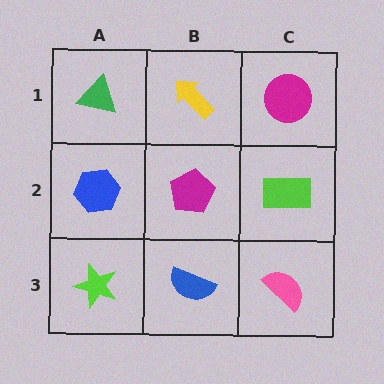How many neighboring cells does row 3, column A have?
2.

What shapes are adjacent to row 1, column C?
A lime rectangle (row 2, column C), a yellow arrow (row 1, column B).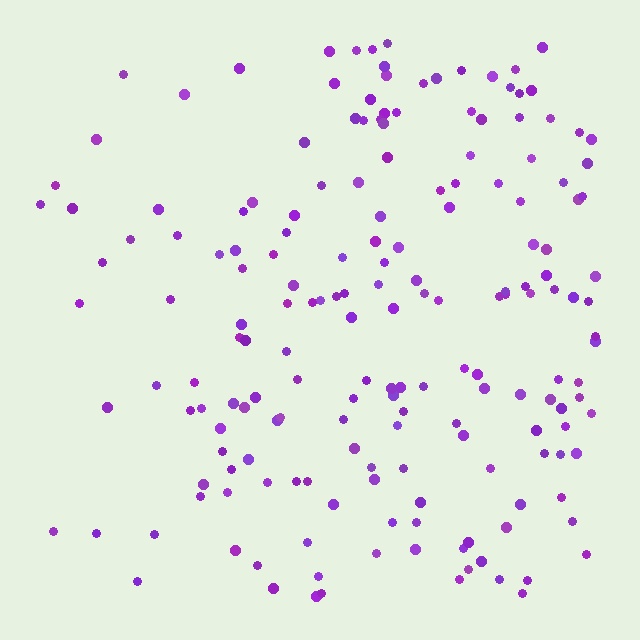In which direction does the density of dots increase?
From left to right, with the right side densest.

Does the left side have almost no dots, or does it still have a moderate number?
Still a moderate number, just noticeably fewer than the right.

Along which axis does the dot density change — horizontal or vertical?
Horizontal.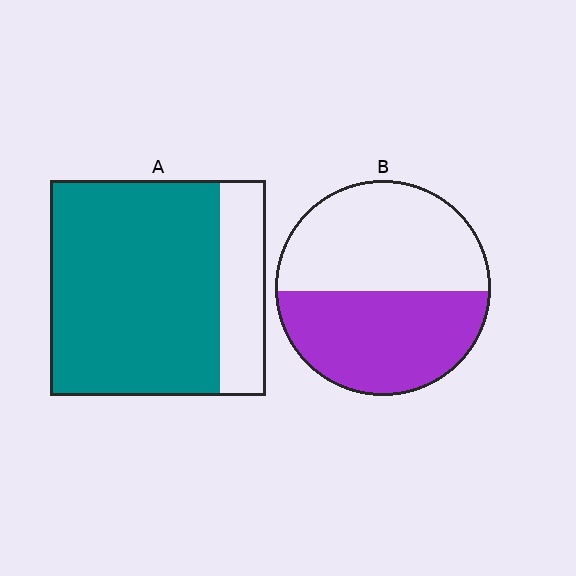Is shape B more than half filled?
Roughly half.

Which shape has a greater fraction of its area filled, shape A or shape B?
Shape A.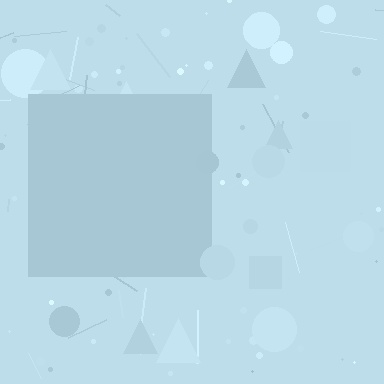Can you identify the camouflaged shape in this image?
The camouflaged shape is a square.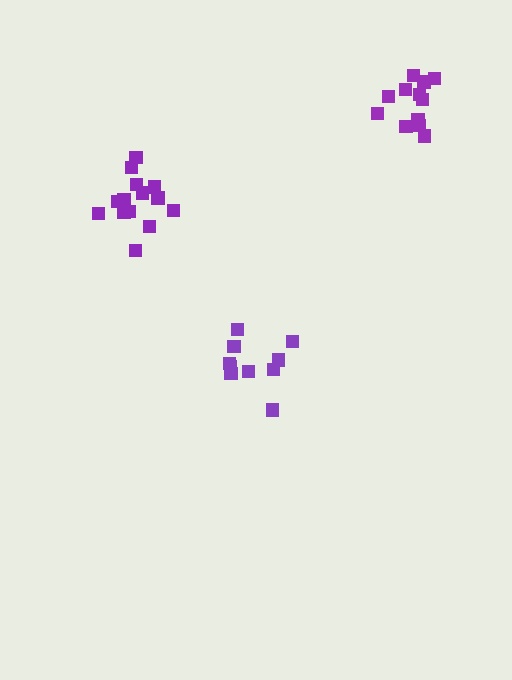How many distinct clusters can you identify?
There are 3 distinct clusters.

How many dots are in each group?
Group 1: 12 dots, Group 2: 15 dots, Group 3: 10 dots (37 total).